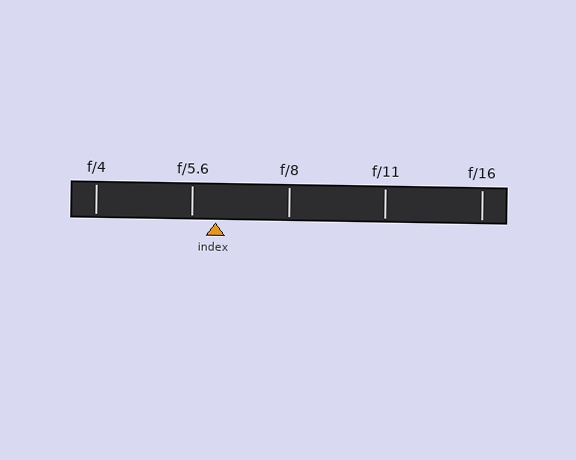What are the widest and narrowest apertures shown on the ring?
The widest aperture shown is f/4 and the narrowest is f/16.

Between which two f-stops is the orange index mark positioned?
The index mark is between f/5.6 and f/8.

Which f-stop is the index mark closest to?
The index mark is closest to f/5.6.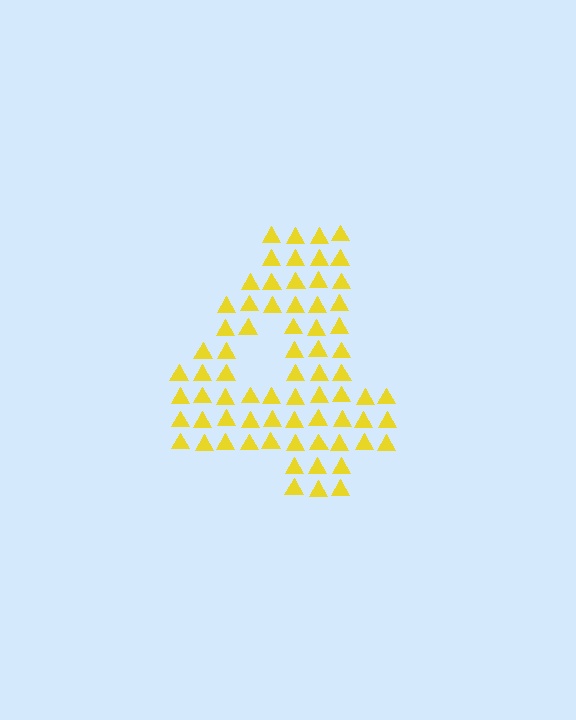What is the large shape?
The large shape is the digit 4.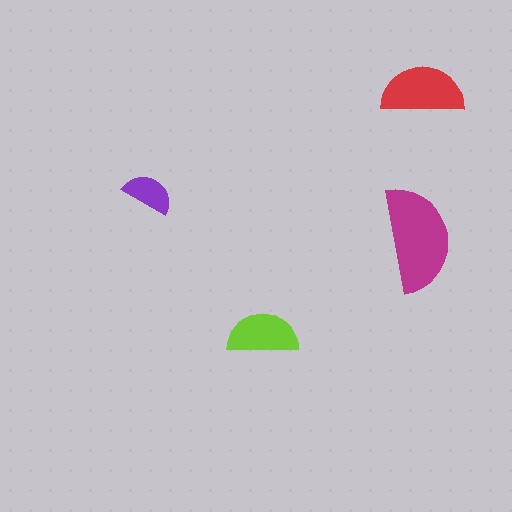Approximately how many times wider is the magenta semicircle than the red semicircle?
About 1.5 times wider.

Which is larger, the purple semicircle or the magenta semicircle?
The magenta one.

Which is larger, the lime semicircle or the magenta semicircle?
The magenta one.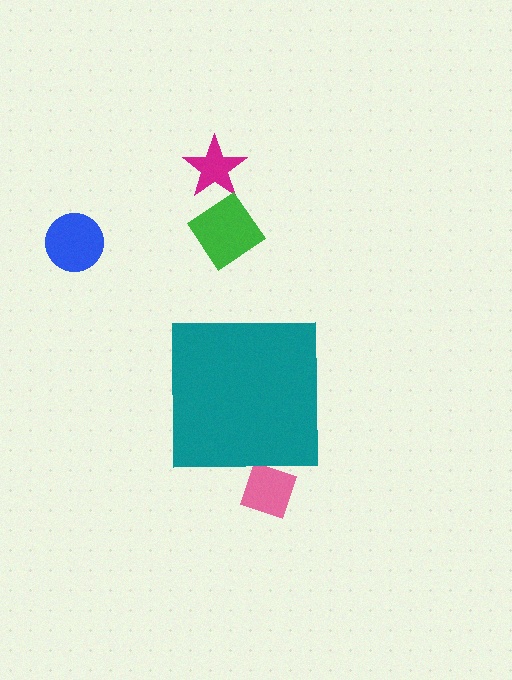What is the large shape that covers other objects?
A teal square.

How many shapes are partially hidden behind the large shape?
1 shape is partially hidden.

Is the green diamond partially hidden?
No, the green diamond is fully visible.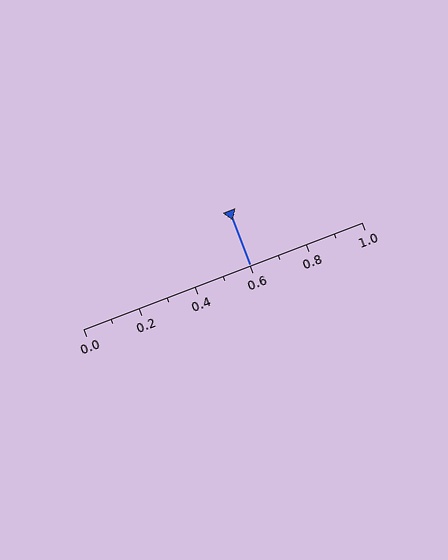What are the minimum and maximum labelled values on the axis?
The axis runs from 0.0 to 1.0.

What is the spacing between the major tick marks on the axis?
The major ticks are spaced 0.2 apart.